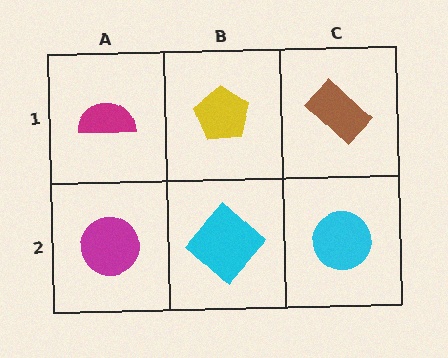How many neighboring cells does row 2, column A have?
2.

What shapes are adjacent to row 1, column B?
A cyan diamond (row 2, column B), a magenta semicircle (row 1, column A), a brown rectangle (row 1, column C).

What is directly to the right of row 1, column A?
A yellow pentagon.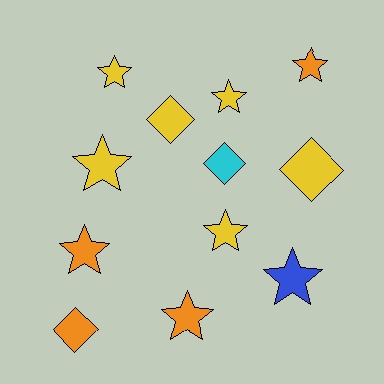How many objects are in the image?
There are 12 objects.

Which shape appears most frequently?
Star, with 8 objects.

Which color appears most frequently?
Yellow, with 6 objects.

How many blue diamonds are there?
There are no blue diamonds.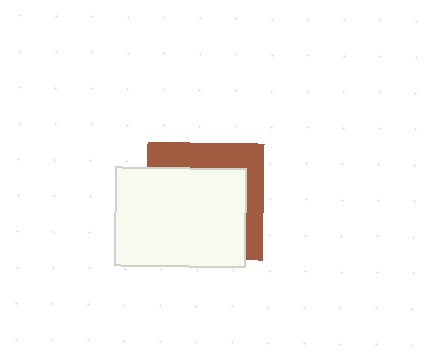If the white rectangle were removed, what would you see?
You would see the complete brown square.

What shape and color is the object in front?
The object in front is a white rectangle.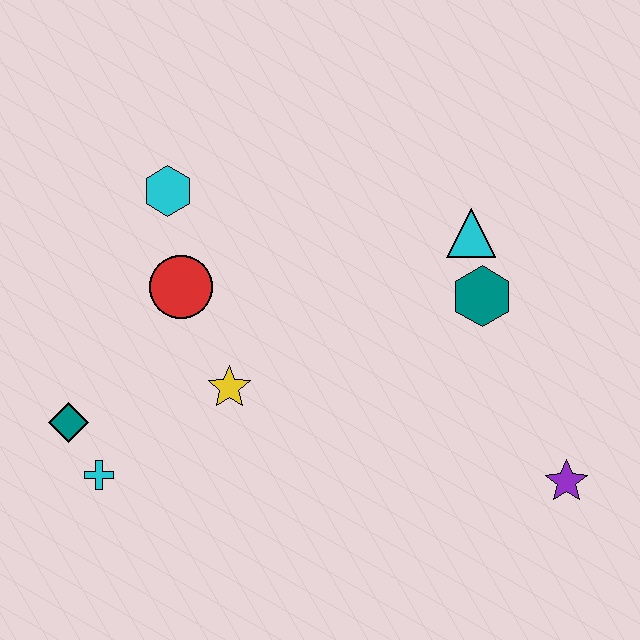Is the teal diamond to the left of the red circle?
Yes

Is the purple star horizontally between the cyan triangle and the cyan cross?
No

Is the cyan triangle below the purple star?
No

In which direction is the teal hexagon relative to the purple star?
The teal hexagon is above the purple star.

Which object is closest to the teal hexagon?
The cyan triangle is closest to the teal hexagon.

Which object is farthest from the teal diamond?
The purple star is farthest from the teal diamond.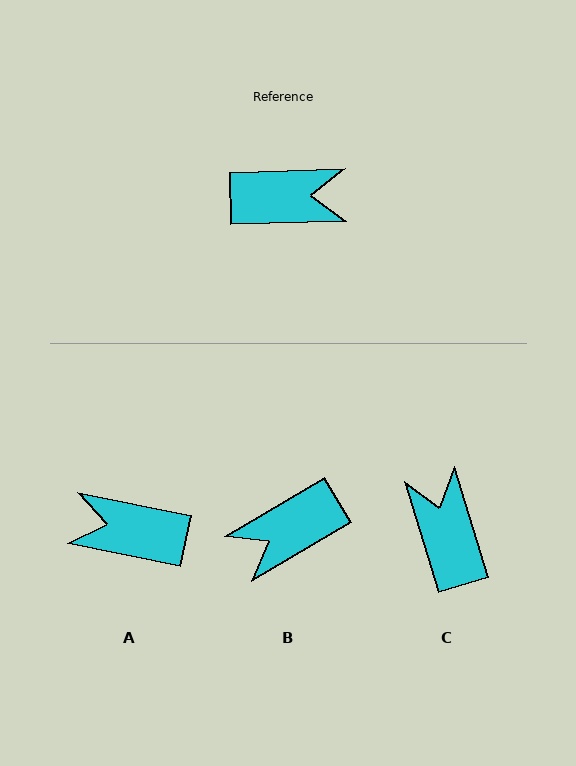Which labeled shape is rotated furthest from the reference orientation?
A, about 167 degrees away.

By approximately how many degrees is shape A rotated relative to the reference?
Approximately 167 degrees counter-clockwise.